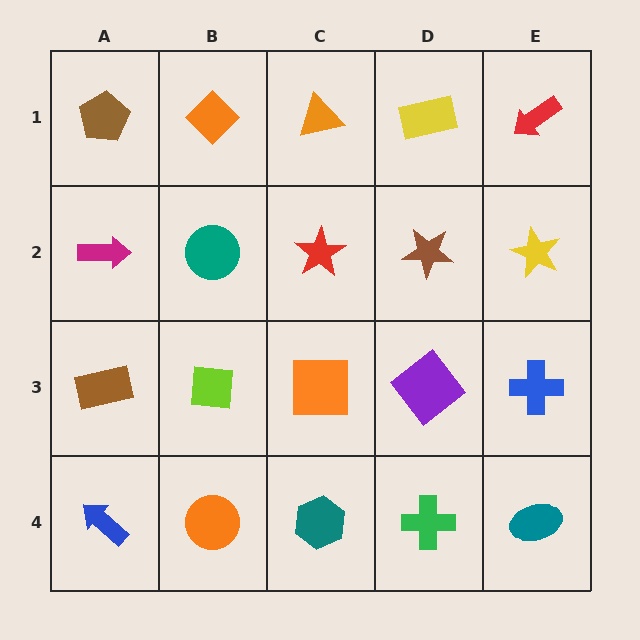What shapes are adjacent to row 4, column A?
A brown rectangle (row 3, column A), an orange circle (row 4, column B).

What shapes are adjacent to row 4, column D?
A purple diamond (row 3, column D), a teal hexagon (row 4, column C), a teal ellipse (row 4, column E).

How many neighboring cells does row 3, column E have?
3.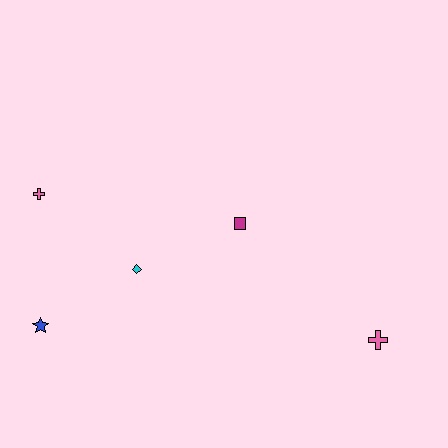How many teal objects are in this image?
There are no teal objects.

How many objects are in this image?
There are 5 objects.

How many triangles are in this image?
There are no triangles.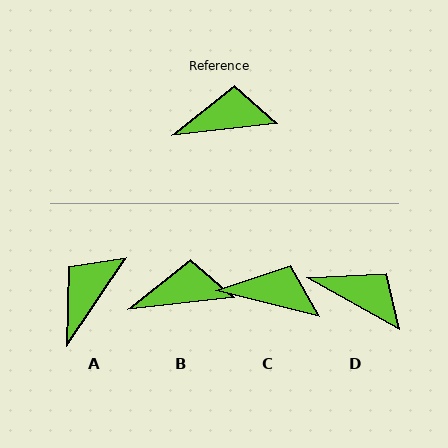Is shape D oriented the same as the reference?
No, it is off by about 35 degrees.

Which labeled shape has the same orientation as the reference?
B.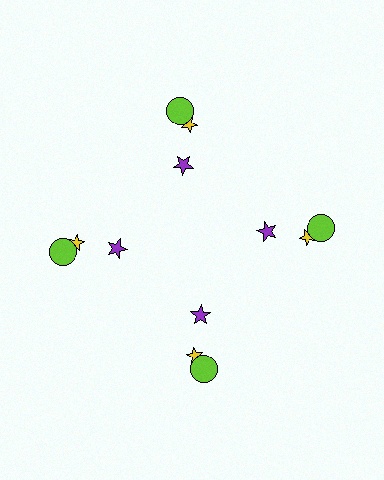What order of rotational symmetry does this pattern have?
This pattern has 4-fold rotational symmetry.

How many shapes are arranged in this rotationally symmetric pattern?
There are 12 shapes, arranged in 4 groups of 3.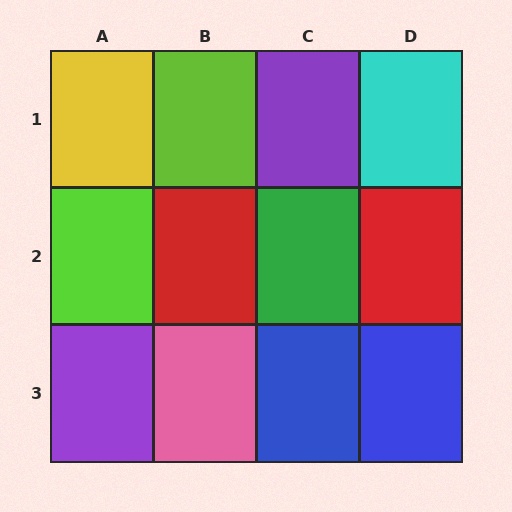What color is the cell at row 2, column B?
Red.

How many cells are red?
2 cells are red.